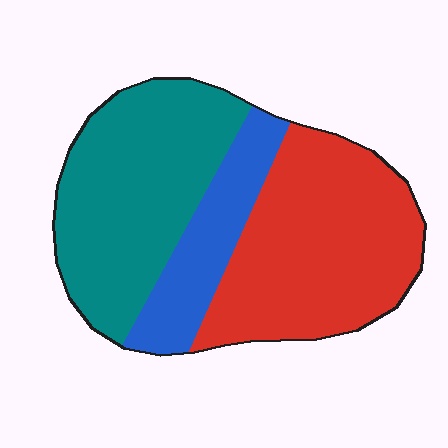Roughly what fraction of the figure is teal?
Teal takes up between a third and a half of the figure.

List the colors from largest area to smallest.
From largest to smallest: red, teal, blue.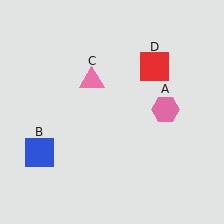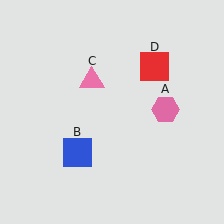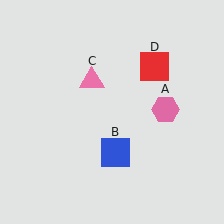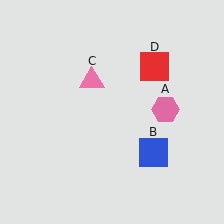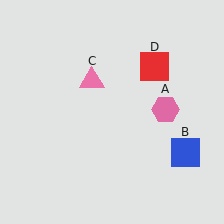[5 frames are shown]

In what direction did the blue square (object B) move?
The blue square (object B) moved right.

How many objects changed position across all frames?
1 object changed position: blue square (object B).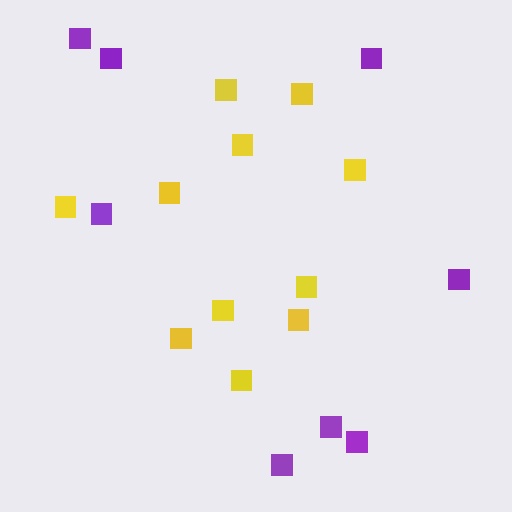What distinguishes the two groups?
There are 2 groups: one group of purple squares (8) and one group of yellow squares (11).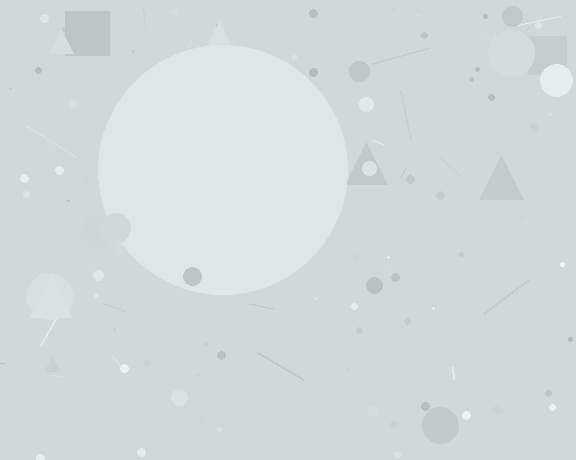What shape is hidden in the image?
A circle is hidden in the image.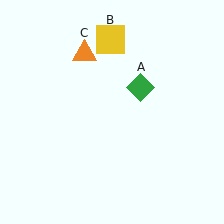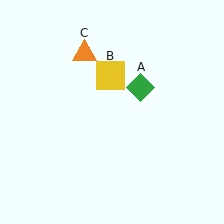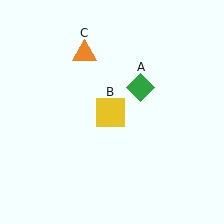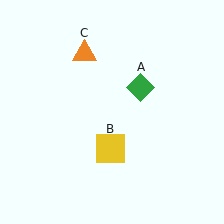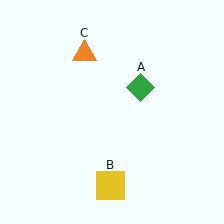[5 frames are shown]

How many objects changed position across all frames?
1 object changed position: yellow square (object B).